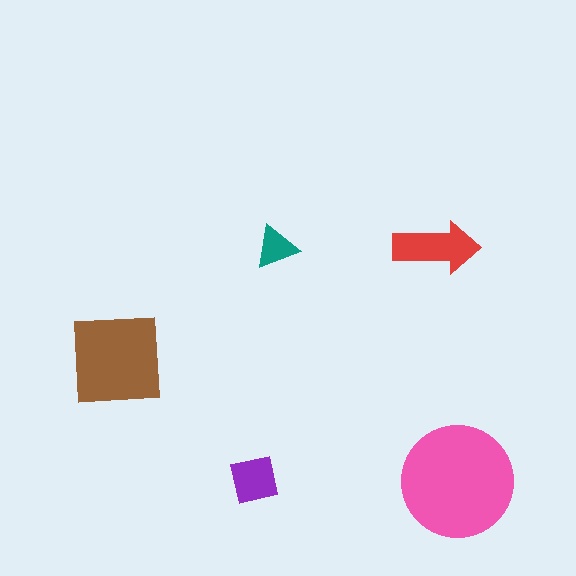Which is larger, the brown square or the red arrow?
The brown square.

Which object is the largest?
The pink circle.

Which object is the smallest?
The teal triangle.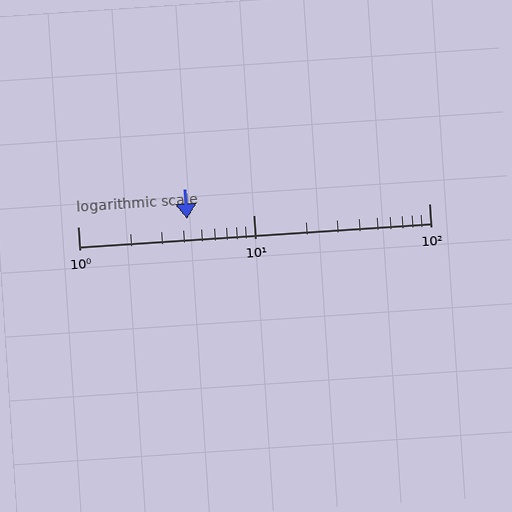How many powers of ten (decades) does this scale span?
The scale spans 2 decades, from 1 to 100.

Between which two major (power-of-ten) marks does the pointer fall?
The pointer is between 1 and 10.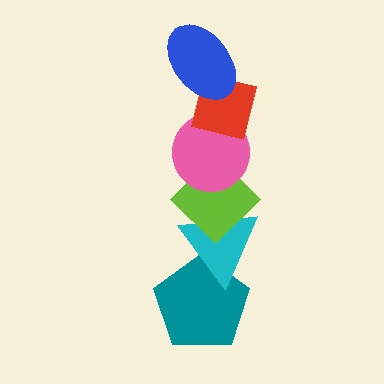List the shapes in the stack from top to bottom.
From top to bottom: the blue ellipse, the red square, the pink circle, the lime diamond, the cyan triangle, the teal pentagon.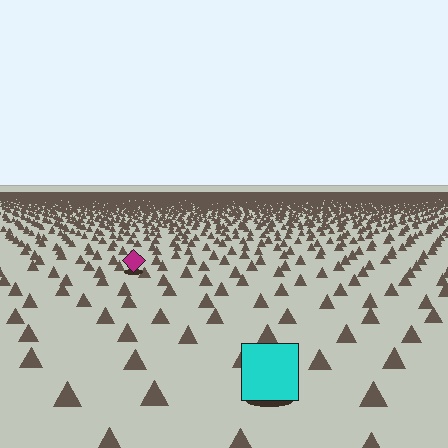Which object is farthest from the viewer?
The magenta diamond is farthest from the viewer. It appears smaller and the ground texture around it is denser.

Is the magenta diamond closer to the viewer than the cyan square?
No. The cyan square is closer — you can tell from the texture gradient: the ground texture is coarser near it.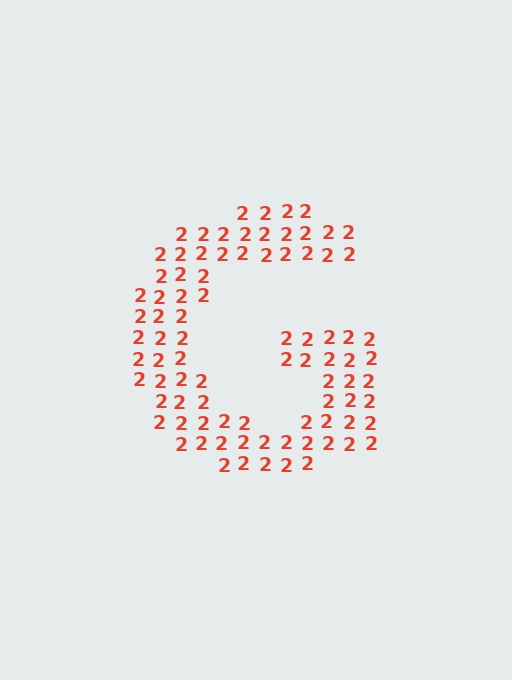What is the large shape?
The large shape is the letter G.